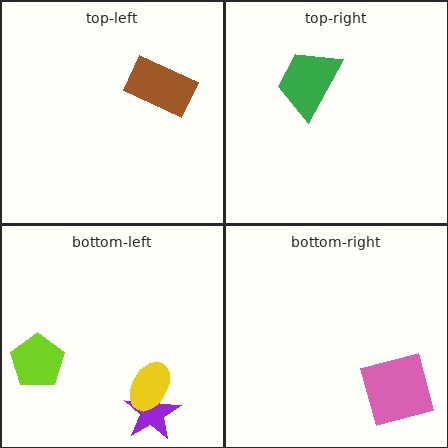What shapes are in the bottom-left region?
The lime pentagon, the purple star, the yellow ellipse.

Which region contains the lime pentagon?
The bottom-left region.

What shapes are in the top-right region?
The green trapezoid.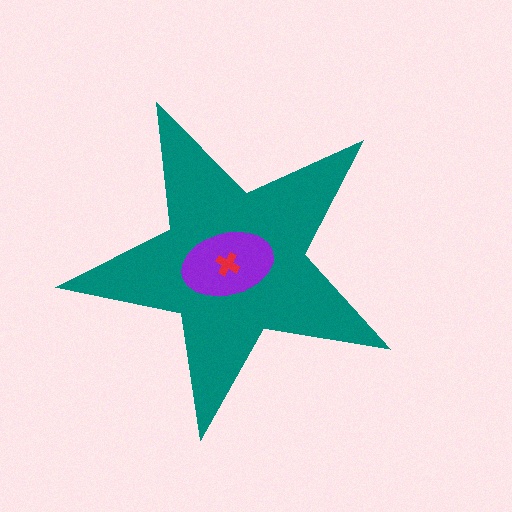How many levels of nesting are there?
3.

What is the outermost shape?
The teal star.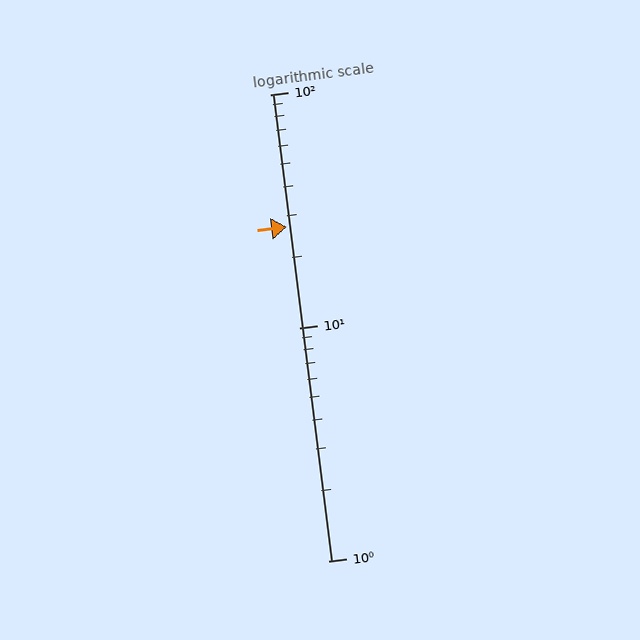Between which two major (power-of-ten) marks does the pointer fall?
The pointer is between 10 and 100.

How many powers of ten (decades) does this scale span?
The scale spans 2 decades, from 1 to 100.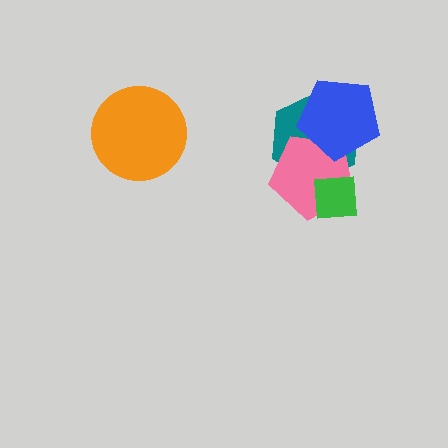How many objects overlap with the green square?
2 objects overlap with the green square.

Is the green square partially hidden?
No, no other shape covers it.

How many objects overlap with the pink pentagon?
3 objects overlap with the pink pentagon.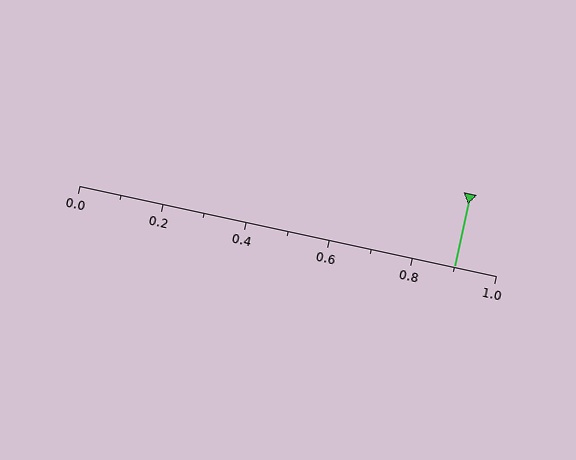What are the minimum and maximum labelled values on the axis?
The axis runs from 0.0 to 1.0.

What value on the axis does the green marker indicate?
The marker indicates approximately 0.9.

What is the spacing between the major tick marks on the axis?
The major ticks are spaced 0.2 apart.